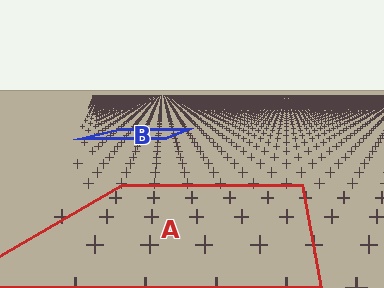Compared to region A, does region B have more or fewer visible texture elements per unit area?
Region B has more texture elements per unit area — they are packed more densely because it is farther away.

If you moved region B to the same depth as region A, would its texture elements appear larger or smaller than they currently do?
They would appear larger. At a closer depth, the same texture elements are projected at a bigger on-screen size.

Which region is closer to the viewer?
Region A is closer. The texture elements there are larger and more spread out.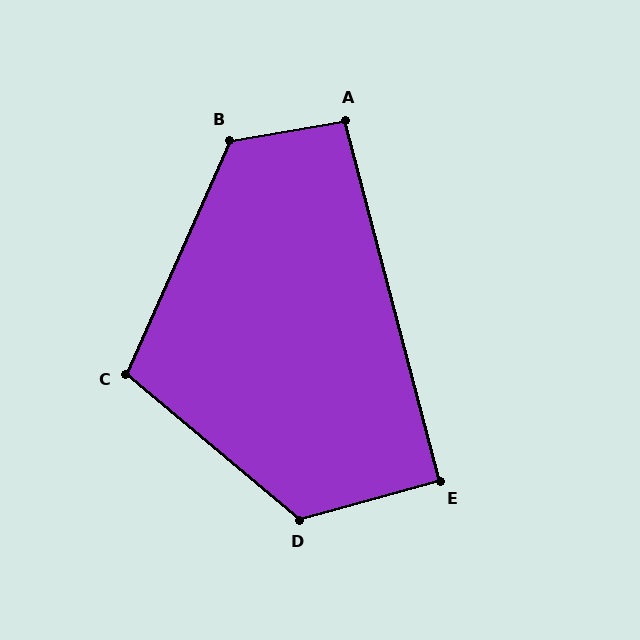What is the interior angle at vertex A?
Approximately 95 degrees (approximately right).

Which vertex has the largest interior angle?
D, at approximately 124 degrees.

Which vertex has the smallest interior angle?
E, at approximately 91 degrees.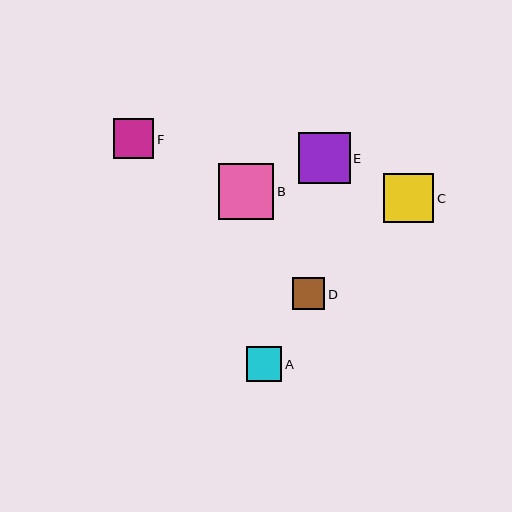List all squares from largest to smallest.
From largest to smallest: B, E, C, F, A, D.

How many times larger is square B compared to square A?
Square B is approximately 1.6 times the size of square A.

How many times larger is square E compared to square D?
Square E is approximately 1.6 times the size of square D.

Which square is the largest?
Square B is the largest with a size of approximately 56 pixels.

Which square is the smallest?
Square D is the smallest with a size of approximately 33 pixels.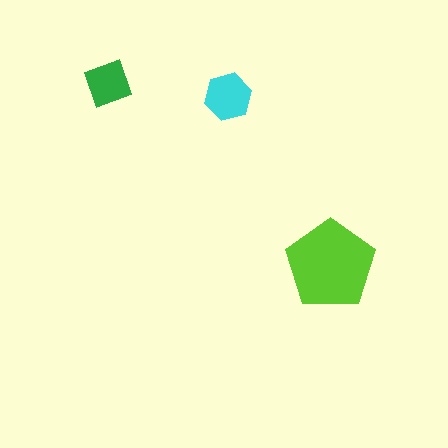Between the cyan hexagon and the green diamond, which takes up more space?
The cyan hexagon.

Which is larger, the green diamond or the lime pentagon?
The lime pentagon.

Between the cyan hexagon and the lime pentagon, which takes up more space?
The lime pentagon.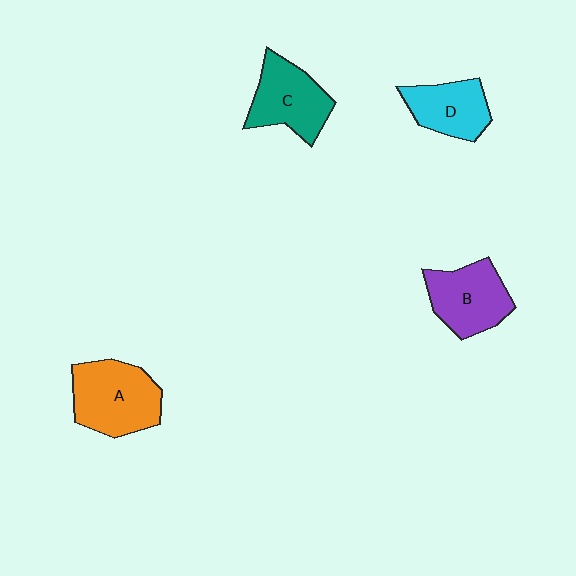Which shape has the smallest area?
Shape D (cyan).